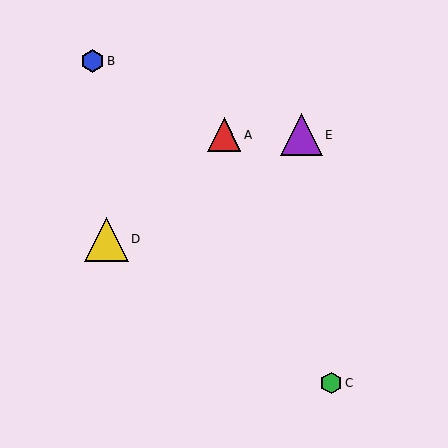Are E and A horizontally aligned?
Yes, both are at y≈135.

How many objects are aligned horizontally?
2 objects (A, E) are aligned horizontally.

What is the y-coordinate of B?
Object B is at y≈61.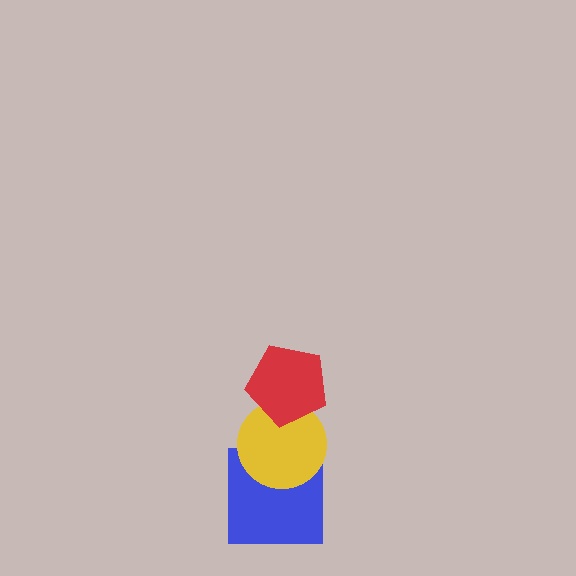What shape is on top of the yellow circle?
The red pentagon is on top of the yellow circle.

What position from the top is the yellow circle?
The yellow circle is 2nd from the top.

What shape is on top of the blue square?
The yellow circle is on top of the blue square.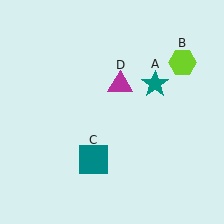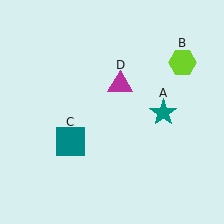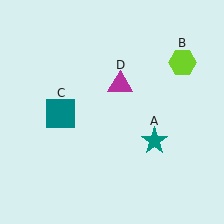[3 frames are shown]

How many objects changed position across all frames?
2 objects changed position: teal star (object A), teal square (object C).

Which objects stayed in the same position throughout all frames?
Lime hexagon (object B) and magenta triangle (object D) remained stationary.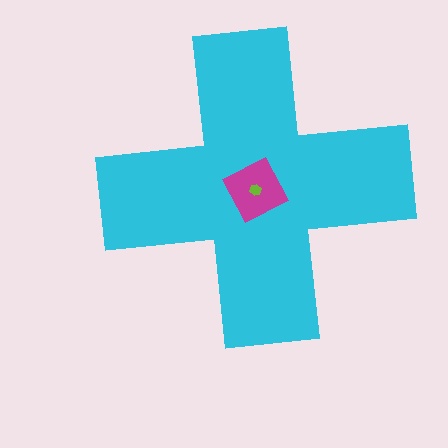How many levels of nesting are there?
3.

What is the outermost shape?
The cyan cross.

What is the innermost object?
The lime hexagon.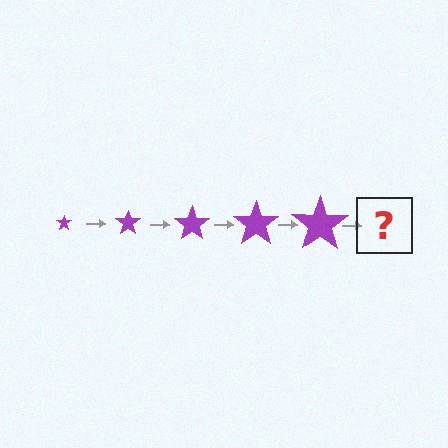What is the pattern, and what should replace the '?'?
The pattern is that the star gets progressively larger each step. The '?' should be a purple star, larger than the previous one.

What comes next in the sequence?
The next element should be a purple star, larger than the previous one.